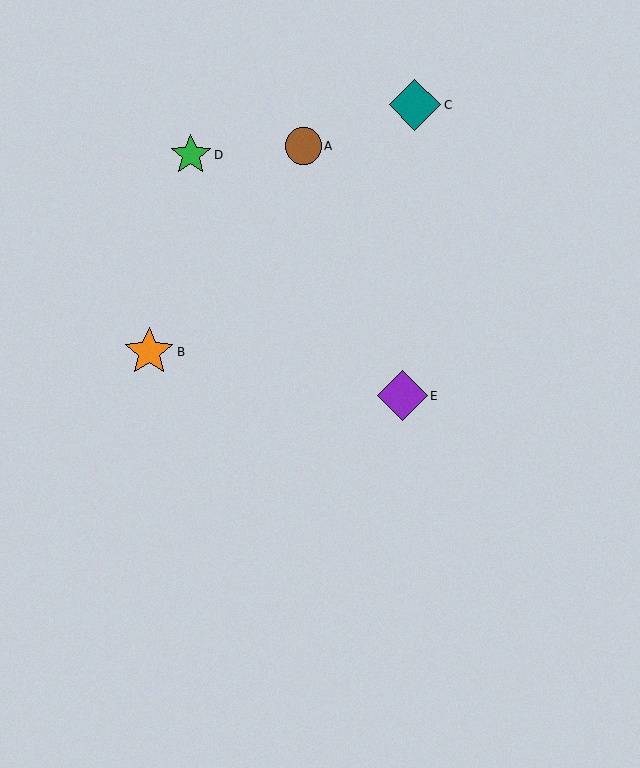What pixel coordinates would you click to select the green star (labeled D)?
Click at (190, 154) to select the green star D.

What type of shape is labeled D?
Shape D is a green star.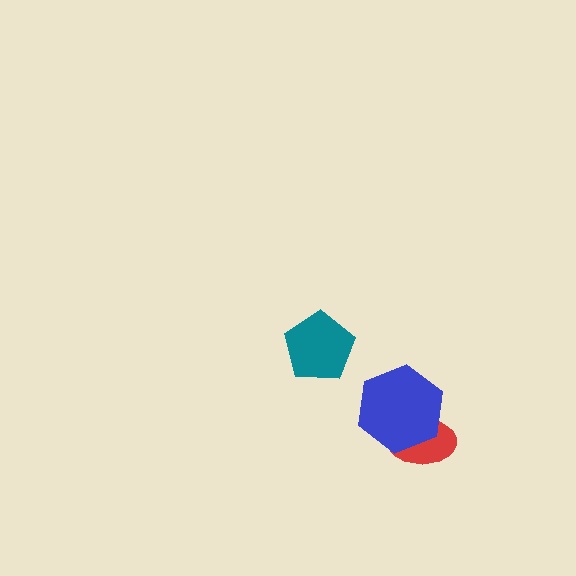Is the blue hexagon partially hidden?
No, no other shape covers it.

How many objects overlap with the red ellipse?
1 object overlaps with the red ellipse.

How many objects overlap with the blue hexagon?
1 object overlaps with the blue hexagon.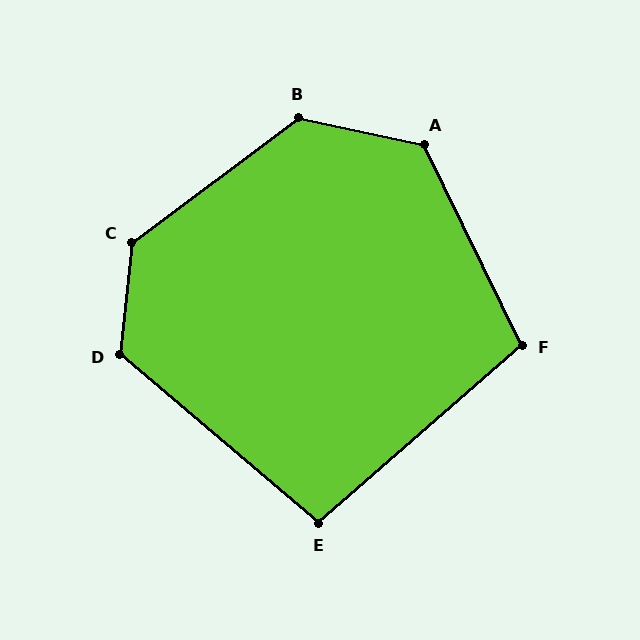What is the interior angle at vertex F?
Approximately 105 degrees (obtuse).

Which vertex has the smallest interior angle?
E, at approximately 98 degrees.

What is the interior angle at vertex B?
Approximately 131 degrees (obtuse).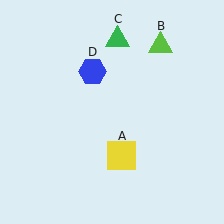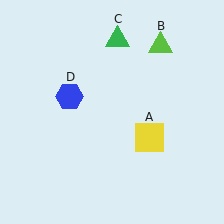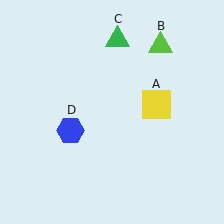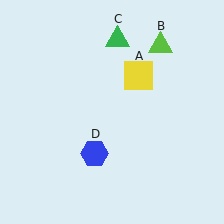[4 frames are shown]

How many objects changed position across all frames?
2 objects changed position: yellow square (object A), blue hexagon (object D).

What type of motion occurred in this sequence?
The yellow square (object A), blue hexagon (object D) rotated counterclockwise around the center of the scene.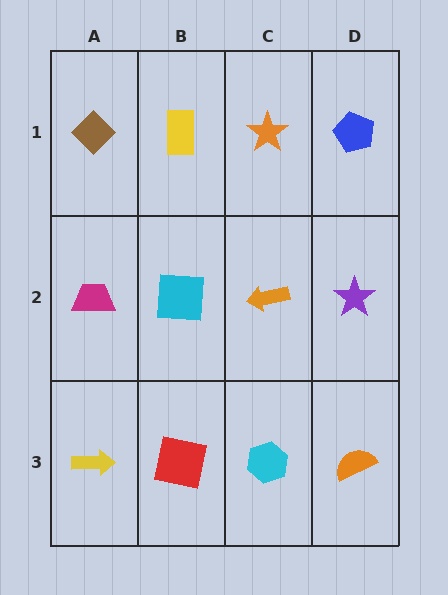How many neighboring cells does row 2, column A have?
3.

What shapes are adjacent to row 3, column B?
A cyan square (row 2, column B), a yellow arrow (row 3, column A), a cyan hexagon (row 3, column C).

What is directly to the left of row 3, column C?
A red square.